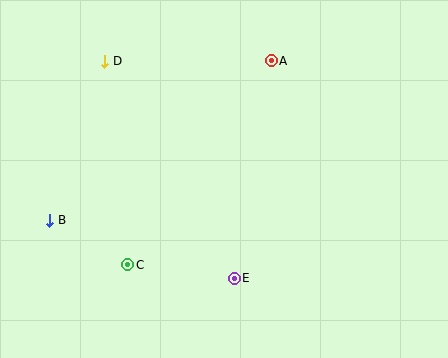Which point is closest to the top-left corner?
Point D is closest to the top-left corner.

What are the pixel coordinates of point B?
Point B is at (50, 220).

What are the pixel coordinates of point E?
Point E is at (234, 278).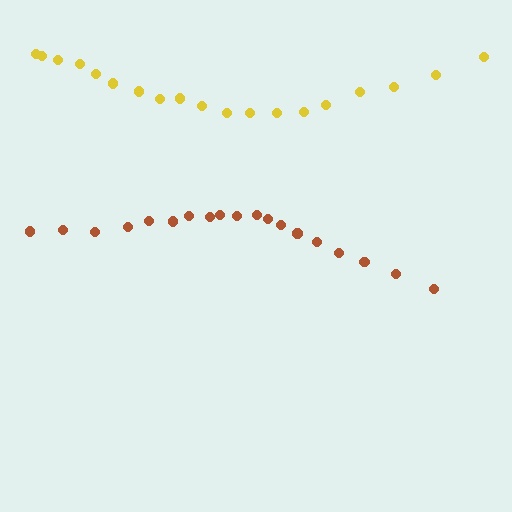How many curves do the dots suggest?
There are 2 distinct paths.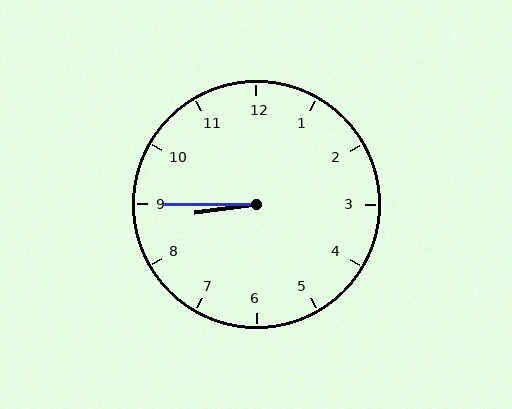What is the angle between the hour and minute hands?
Approximately 8 degrees.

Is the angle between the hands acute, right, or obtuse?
It is acute.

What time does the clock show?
8:45.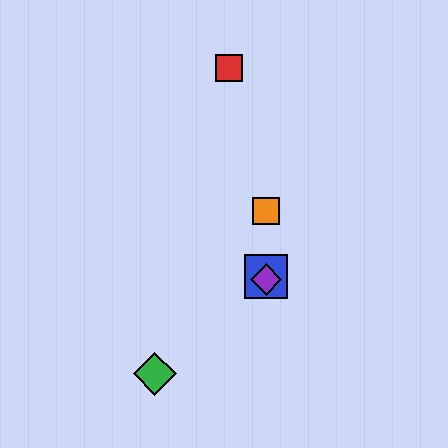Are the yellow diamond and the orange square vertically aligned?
Yes, both are at x≈266.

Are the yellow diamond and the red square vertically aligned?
No, the yellow diamond is at x≈266 and the red square is at x≈229.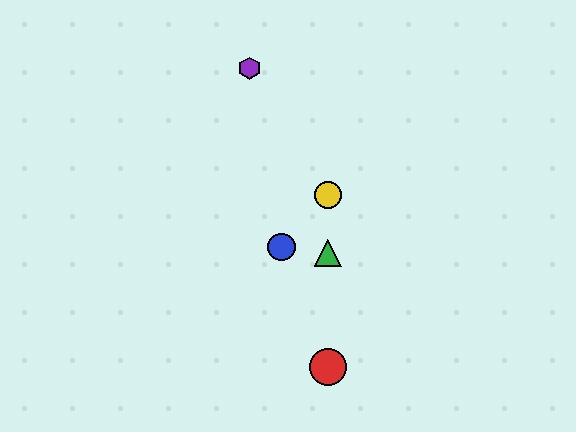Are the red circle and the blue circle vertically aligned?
No, the red circle is at x≈328 and the blue circle is at x≈281.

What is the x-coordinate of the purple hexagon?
The purple hexagon is at x≈250.